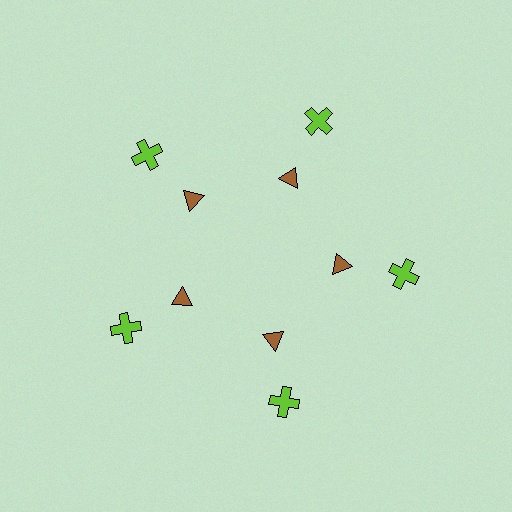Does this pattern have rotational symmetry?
Yes, this pattern has 5-fold rotational symmetry. It looks the same after rotating 72 degrees around the center.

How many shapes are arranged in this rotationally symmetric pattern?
There are 10 shapes, arranged in 5 groups of 2.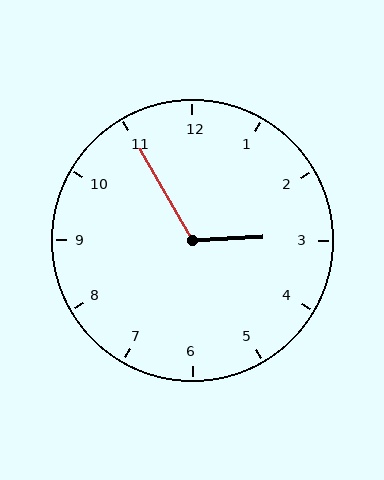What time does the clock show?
2:55.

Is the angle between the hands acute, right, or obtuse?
It is obtuse.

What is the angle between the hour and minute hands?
Approximately 118 degrees.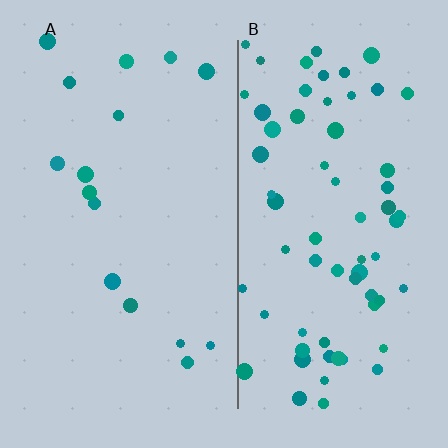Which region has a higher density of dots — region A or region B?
B (the right).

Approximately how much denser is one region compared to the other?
Approximately 4.3× — region B over region A.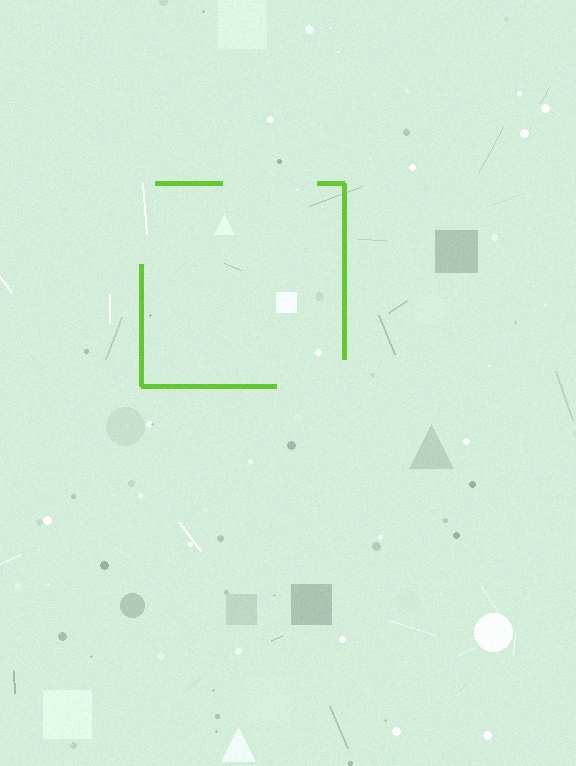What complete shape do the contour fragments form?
The contour fragments form a square.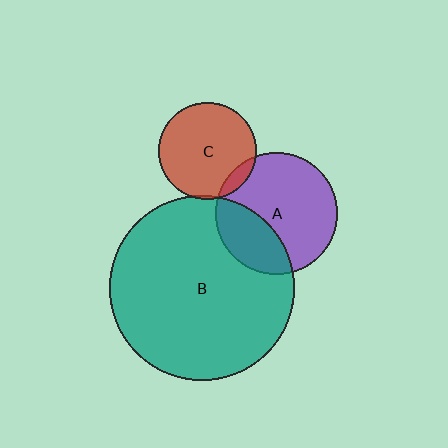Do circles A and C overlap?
Yes.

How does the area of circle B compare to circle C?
Approximately 3.6 times.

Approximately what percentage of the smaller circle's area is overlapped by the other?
Approximately 10%.